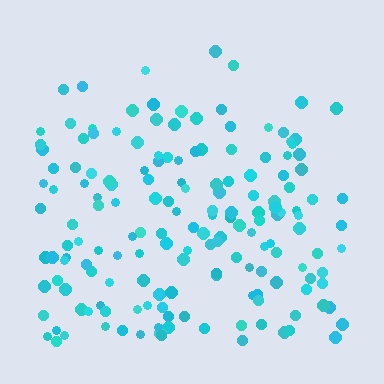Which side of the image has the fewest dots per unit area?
The top.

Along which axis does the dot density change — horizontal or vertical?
Vertical.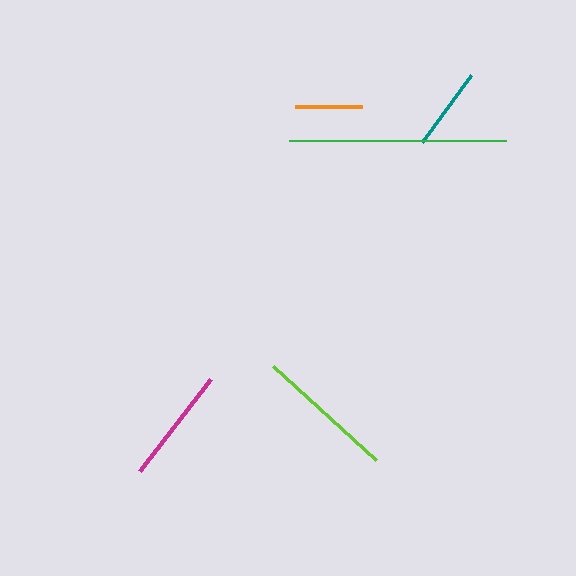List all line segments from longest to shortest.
From longest to shortest: green, lime, magenta, teal, orange.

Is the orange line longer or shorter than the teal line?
The teal line is longer than the orange line.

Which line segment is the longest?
The green line is the longest at approximately 217 pixels.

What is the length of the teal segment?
The teal segment is approximately 83 pixels long.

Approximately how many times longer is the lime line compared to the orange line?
The lime line is approximately 2.1 times the length of the orange line.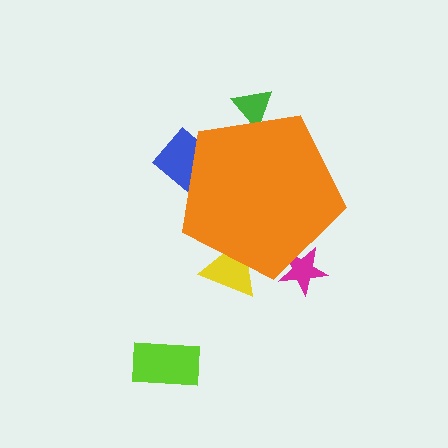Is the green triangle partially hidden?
Yes, the green triangle is partially hidden behind the orange pentagon.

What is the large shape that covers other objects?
An orange pentagon.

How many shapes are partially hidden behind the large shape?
4 shapes are partially hidden.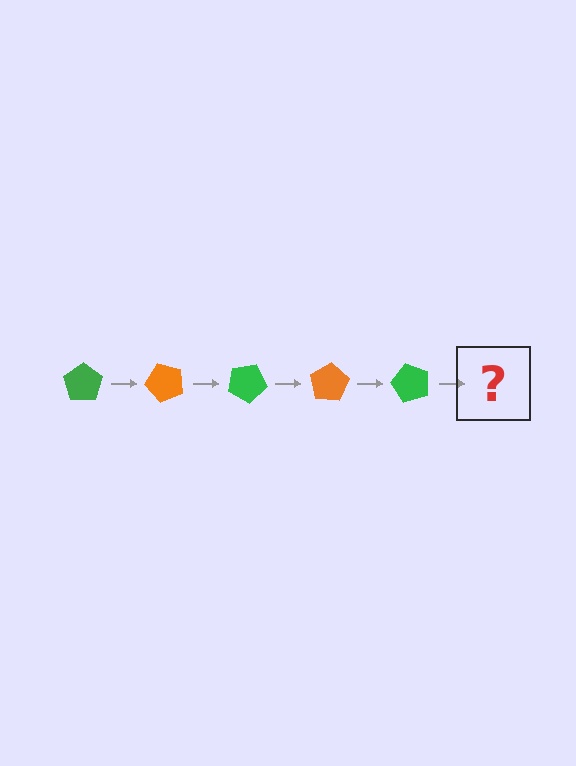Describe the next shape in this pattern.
It should be an orange pentagon, rotated 250 degrees from the start.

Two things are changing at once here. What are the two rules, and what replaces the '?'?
The two rules are that it rotates 50 degrees each step and the color cycles through green and orange. The '?' should be an orange pentagon, rotated 250 degrees from the start.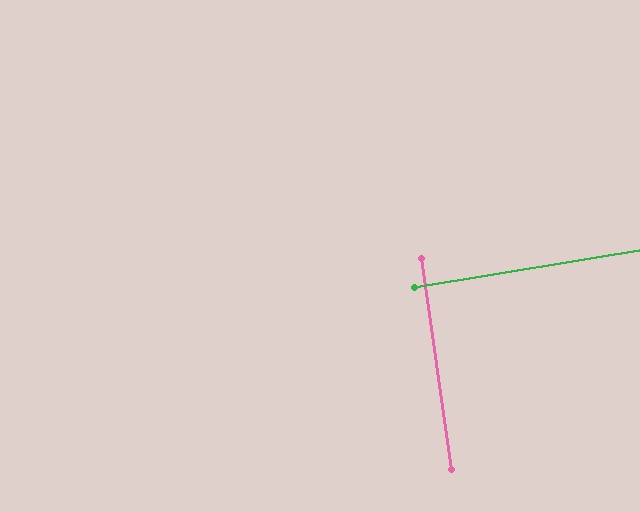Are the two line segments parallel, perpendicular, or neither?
Perpendicular — they meet at approximately 89°.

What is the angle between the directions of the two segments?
Approximately 89 degrees.